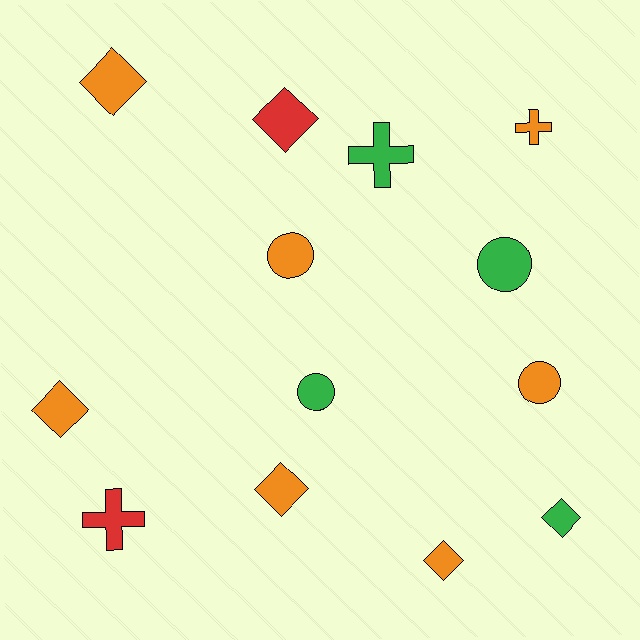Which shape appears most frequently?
Diamond, with 6 objects.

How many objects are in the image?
There are 13 objects.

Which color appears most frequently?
Orange, with 7 objects.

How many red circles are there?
There are no red circles.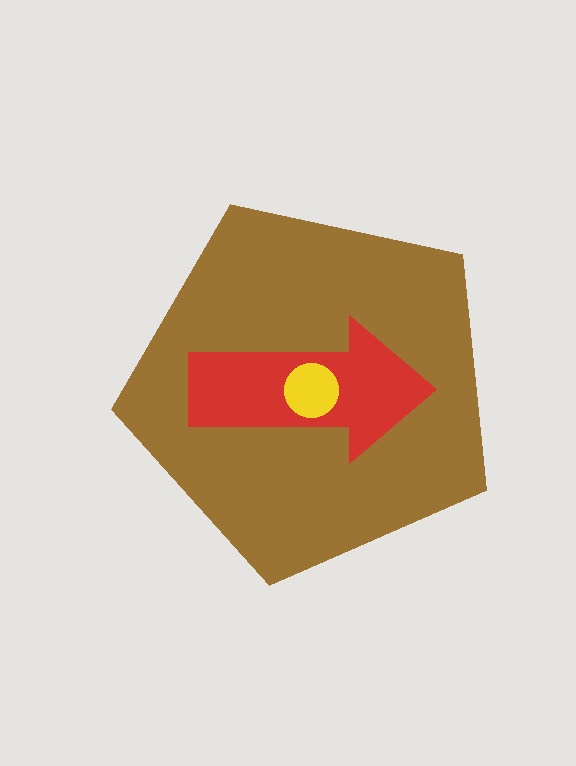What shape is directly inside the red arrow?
The yellow circle.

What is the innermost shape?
The yellow circle.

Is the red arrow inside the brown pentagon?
Yes.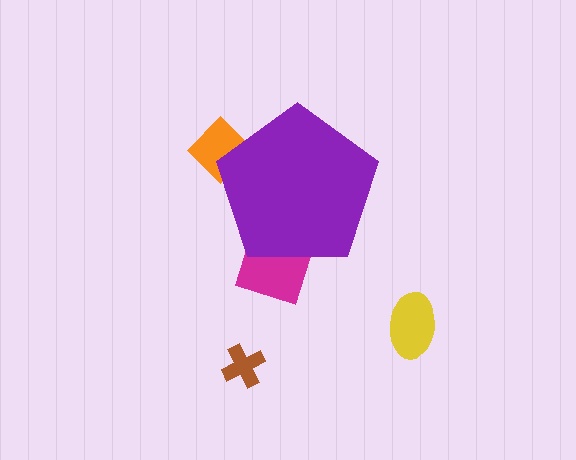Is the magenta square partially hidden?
Yes, the magenta square is partially hidden behind the purple pentagon.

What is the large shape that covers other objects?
A purple pentagon.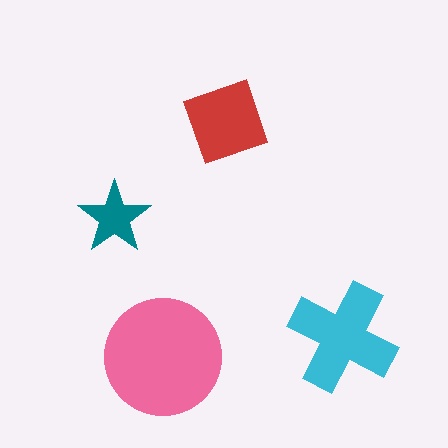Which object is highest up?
The red diamond is topmost.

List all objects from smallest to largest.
The teal star, the red diamond, the cyan cross, the pink circle.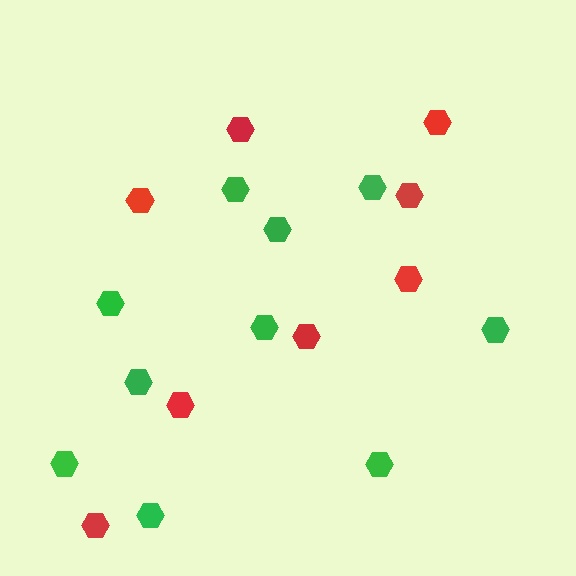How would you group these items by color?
There are 2 groups: one group of green hexagons (10) and one group of red hexagons (8).